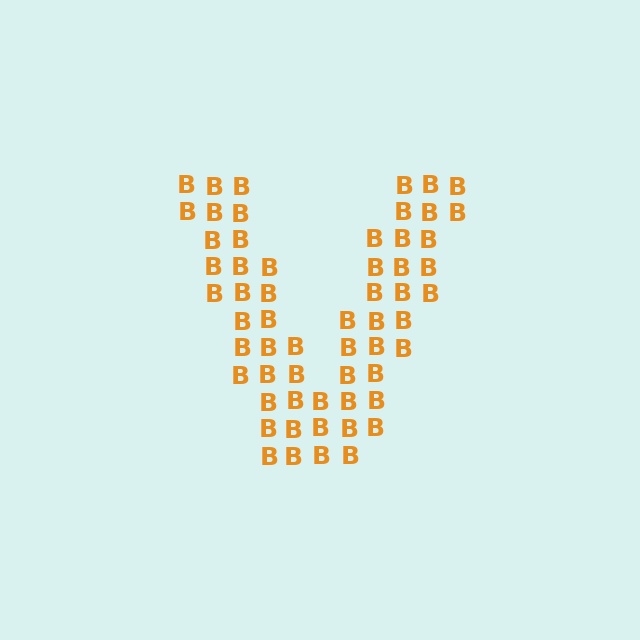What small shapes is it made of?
It is made of small letter B's.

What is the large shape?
The large shape is the letter V.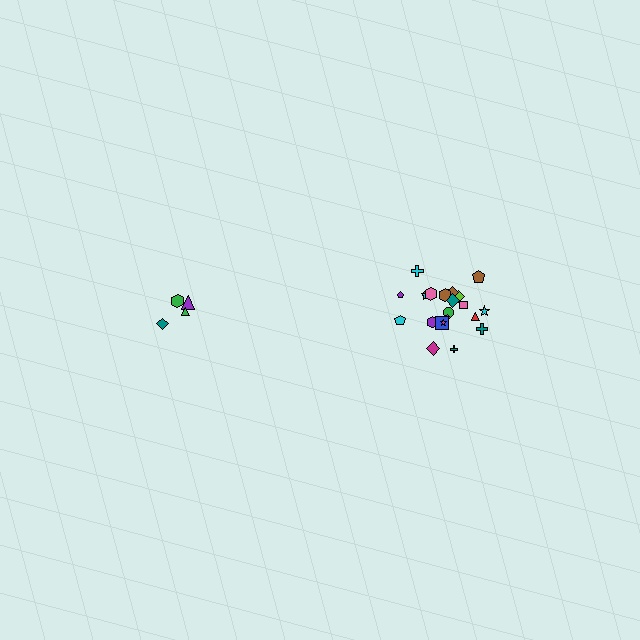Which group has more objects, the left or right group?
The right group.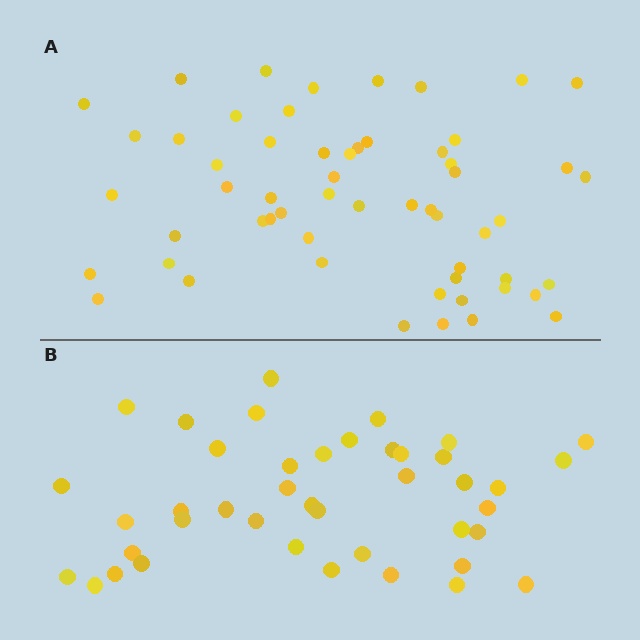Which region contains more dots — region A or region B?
Region A (the top region) has more dots.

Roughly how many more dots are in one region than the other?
Region A has approximately 15 more dots than region B.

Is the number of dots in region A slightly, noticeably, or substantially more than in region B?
Region A has noticeably more, but not dramatically so. The ratio is roughly 1.4 to 1.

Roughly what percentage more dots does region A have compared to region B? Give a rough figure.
About 35% more.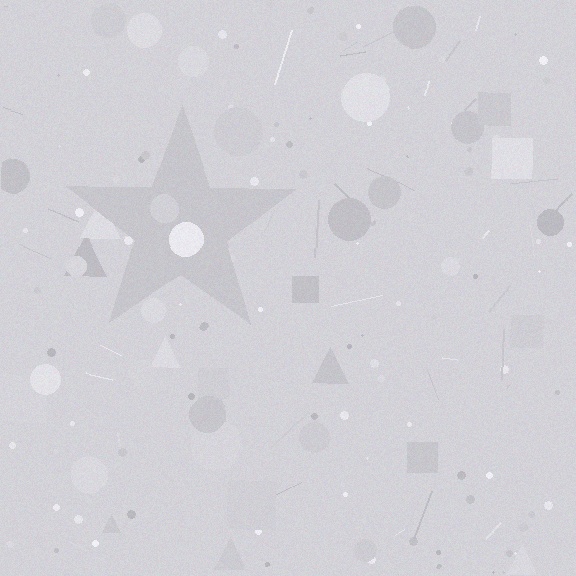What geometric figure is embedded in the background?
A star is embedded in the background.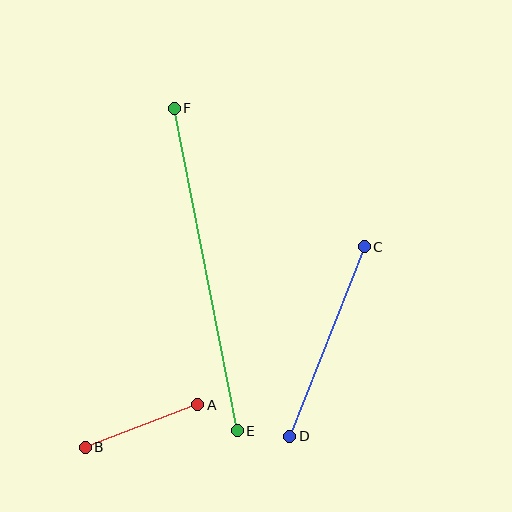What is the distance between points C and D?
The distance is approximately 204 pixels.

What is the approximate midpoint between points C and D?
The midpoint is at approximately (327, 341) pixels.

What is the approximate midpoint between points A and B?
The midpoint is at approximately (142, 426) pixels.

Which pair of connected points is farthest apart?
Points E and F are farthest apart.